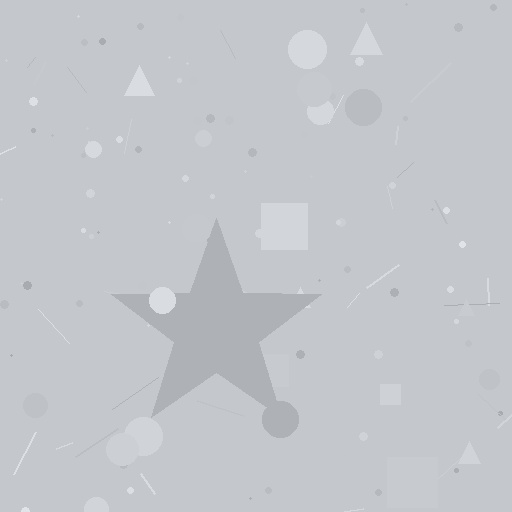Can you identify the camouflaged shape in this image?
The camouflaged shape is a star.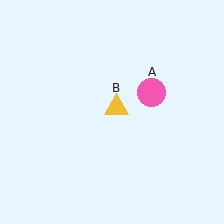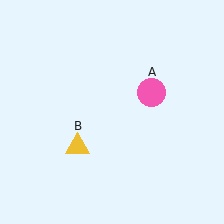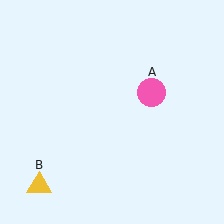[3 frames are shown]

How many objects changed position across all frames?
1 object changed position: yellow triangle (object B).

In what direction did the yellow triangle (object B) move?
The yellow triangle (object B) moved down and to the left.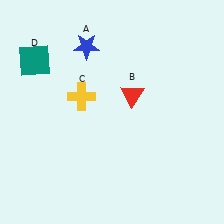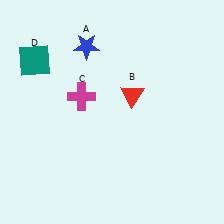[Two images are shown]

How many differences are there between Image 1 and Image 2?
There is 1 difference between the two images.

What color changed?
The cross (C) changed from yellow in Image 1 to magenta in Image 2.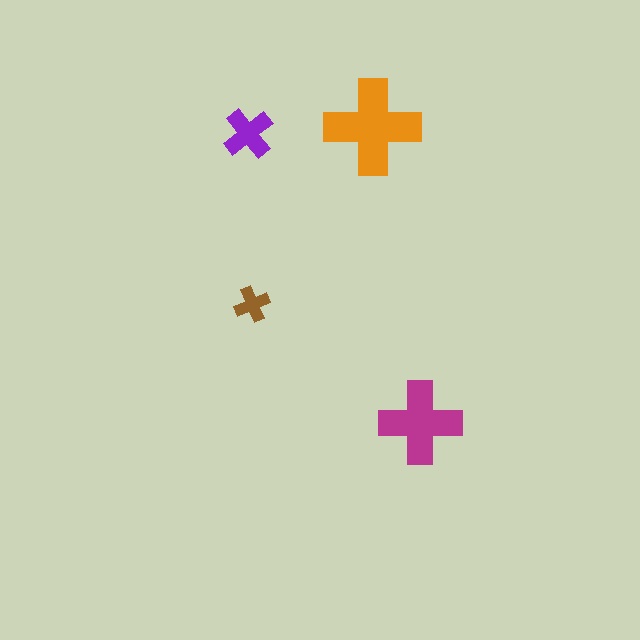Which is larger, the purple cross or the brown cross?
The purple one.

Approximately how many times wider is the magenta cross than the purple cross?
About 1.5 times wider.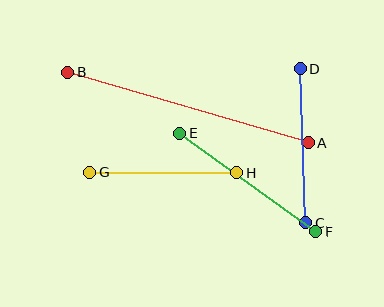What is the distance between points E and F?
The distance is approximately 168 pixels.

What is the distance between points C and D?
The distance is approximately 154 pixels.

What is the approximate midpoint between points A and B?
The midpoint is at approximately (188, 107) pixels.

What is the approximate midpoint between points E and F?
The midpoint is at approximately (247, 182) pixels.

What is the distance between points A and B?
The distance is approximately 250 pixels.